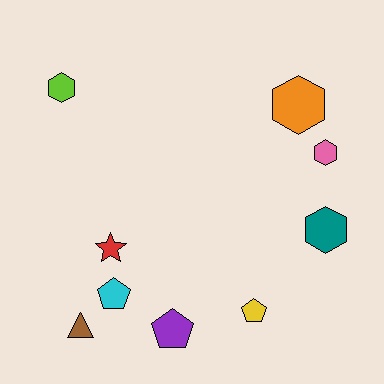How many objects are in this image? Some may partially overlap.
There are 9 objects.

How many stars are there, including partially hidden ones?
There is 1 star.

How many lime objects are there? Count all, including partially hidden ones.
There is 1 lime object.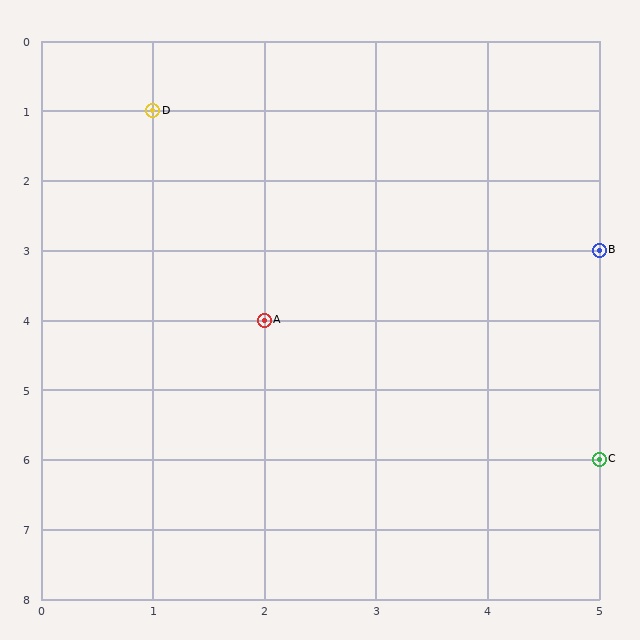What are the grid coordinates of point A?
Point A is at grid coordinates (2, 4).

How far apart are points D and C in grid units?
Points D and C are 4 columns and 5 rows apart (about 6.4 grid units diagonally).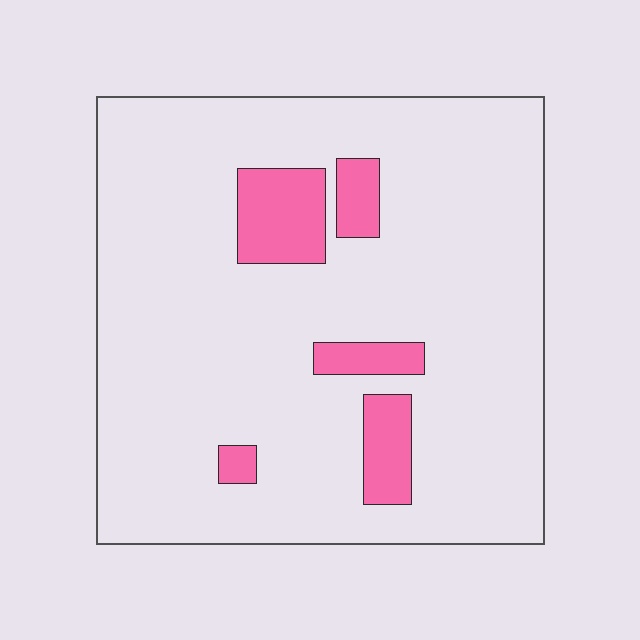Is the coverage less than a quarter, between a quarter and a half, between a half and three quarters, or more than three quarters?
Less than a quarter.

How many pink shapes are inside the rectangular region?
5.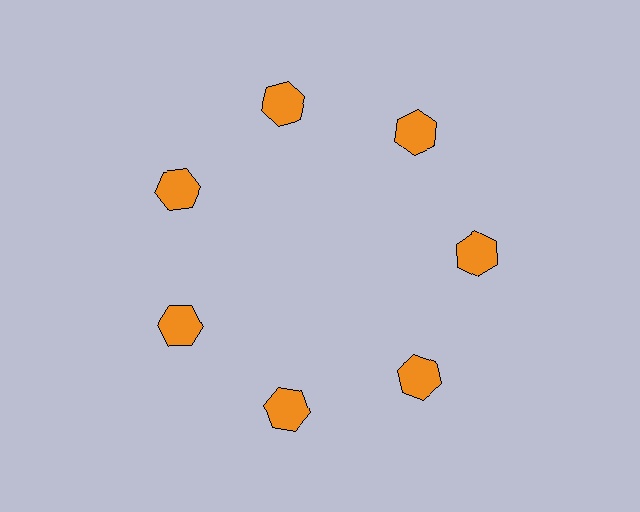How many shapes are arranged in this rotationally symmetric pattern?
There are 7 shapes, arranged in 7 groups of 1.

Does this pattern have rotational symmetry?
Yes, this pattern has 7-fold rotational symmetry. It looks the same after rotating 51 degrees around the center.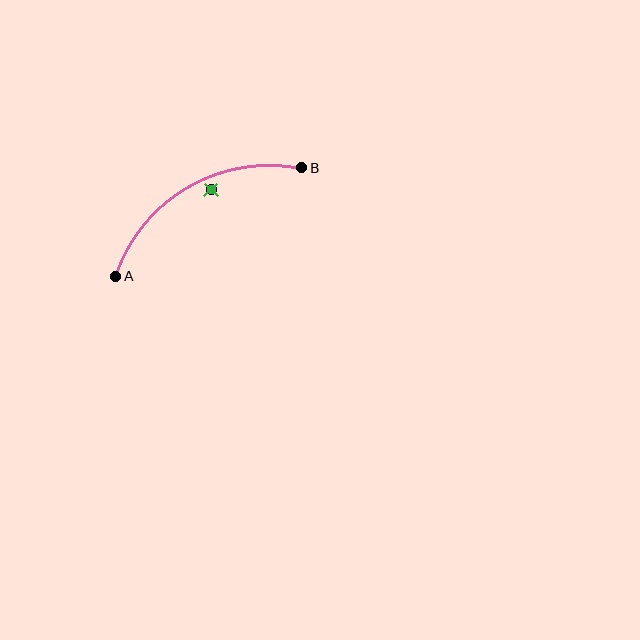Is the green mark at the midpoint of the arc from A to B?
No — the green mark does not lie on the arc at all. It sits slightly inside the curve.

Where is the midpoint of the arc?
The arc midpoint is the point on the curve farthest from the straight line joining A and B. It sits above that line.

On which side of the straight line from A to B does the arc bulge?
The arc bulges above the straight line connecting A and B.